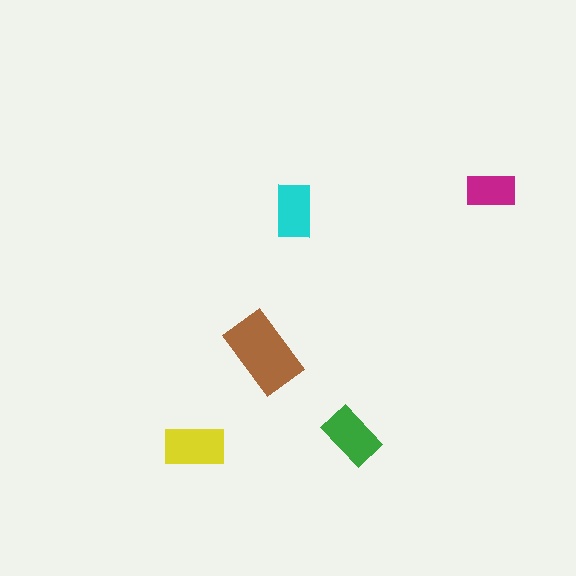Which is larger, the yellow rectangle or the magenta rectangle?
The yellow one.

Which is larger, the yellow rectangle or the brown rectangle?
The brown one.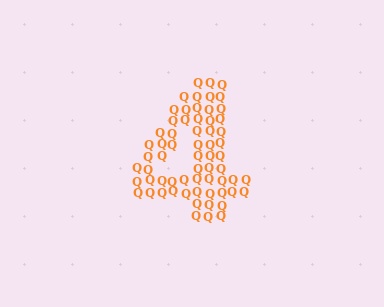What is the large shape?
The large shape is the digit 4.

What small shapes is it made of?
It is made of small letter Q's.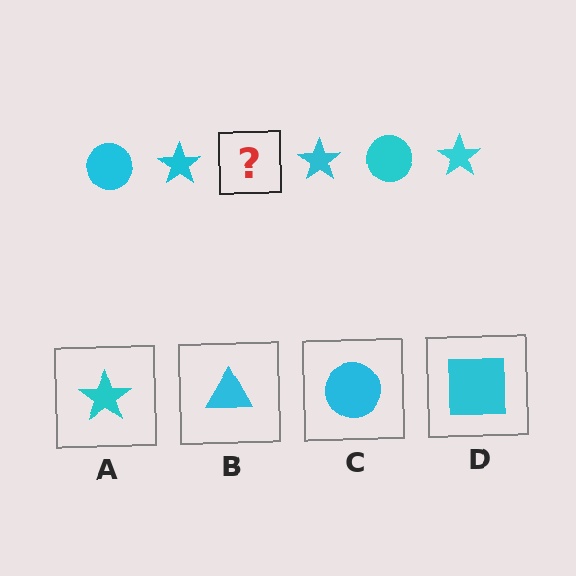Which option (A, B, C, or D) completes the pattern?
C.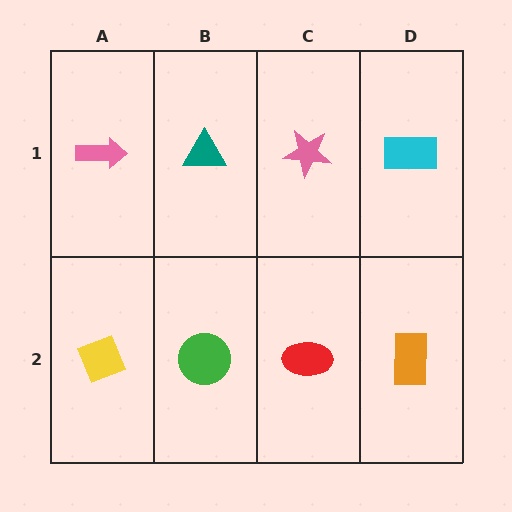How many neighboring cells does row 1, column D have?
2.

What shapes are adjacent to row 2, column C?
A pink star (row 1, column C), a green circle (row 2, column B), an orange rectangle (row 2, column D).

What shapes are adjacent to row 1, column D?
An orange rectangle (row 2, column D), a pink star (row 1, column C).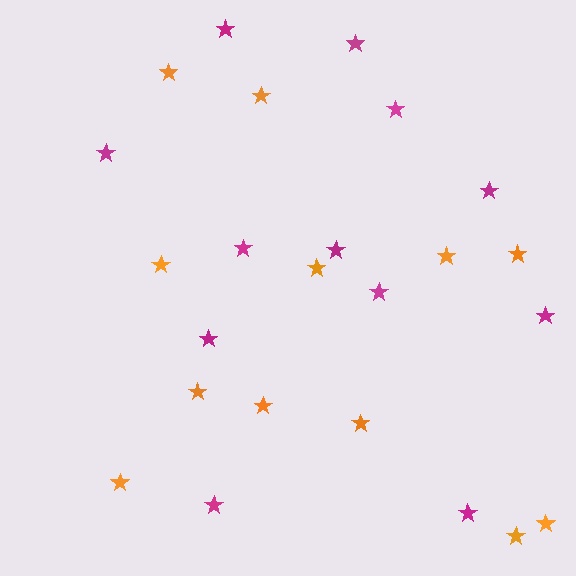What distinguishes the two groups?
There are 2 groups: one group of orange stars (12) and one group of magenta stars (12).